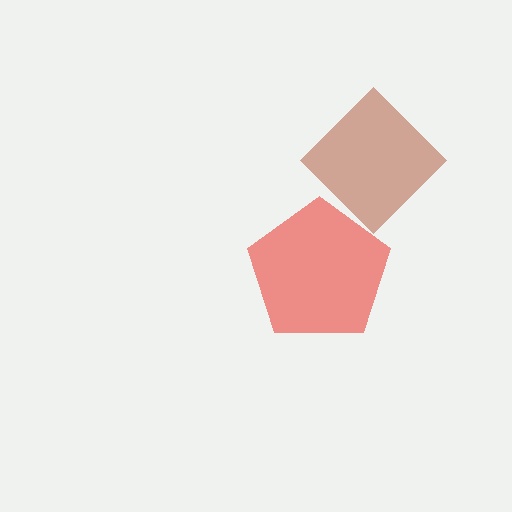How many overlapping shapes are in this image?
There are 2 overlapping shapes in the image.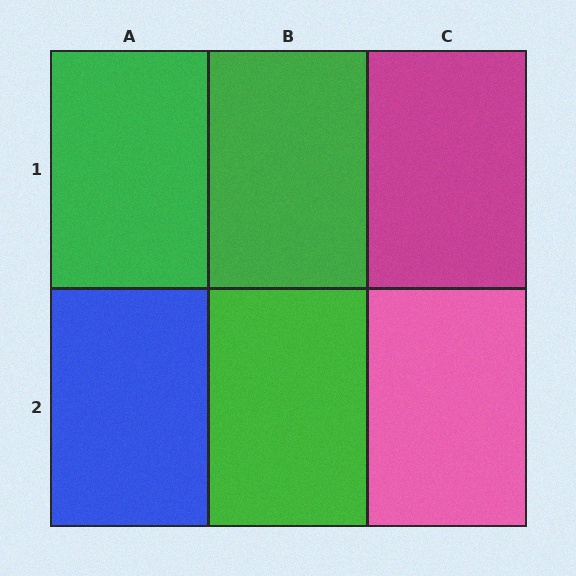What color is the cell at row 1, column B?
Green.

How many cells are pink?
1 cell is pink.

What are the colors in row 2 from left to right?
Blue, green, pink.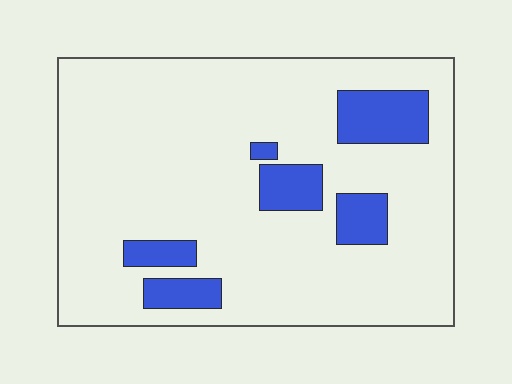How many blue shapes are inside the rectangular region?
6.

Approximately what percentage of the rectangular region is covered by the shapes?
Approximately 15%.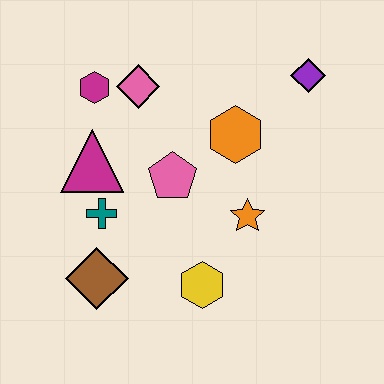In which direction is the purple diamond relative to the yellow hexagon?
The purple diamond is above the yellow hexagon.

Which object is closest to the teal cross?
The magenta triangle is closest to the teal cross.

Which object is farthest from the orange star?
The magenta hexagon is farthest from the orange star.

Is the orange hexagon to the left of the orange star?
Yes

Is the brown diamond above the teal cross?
No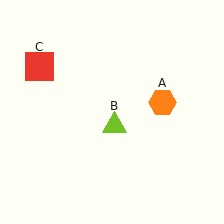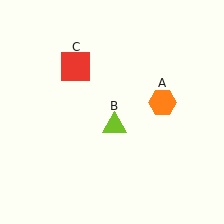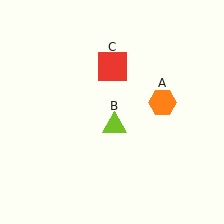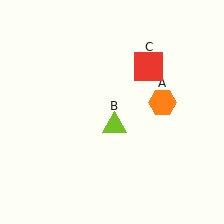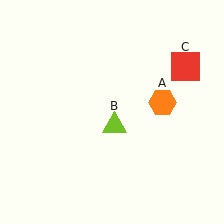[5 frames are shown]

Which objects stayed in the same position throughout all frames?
Orange hexagon (object A) and lime triangle (object B) remained stationary.